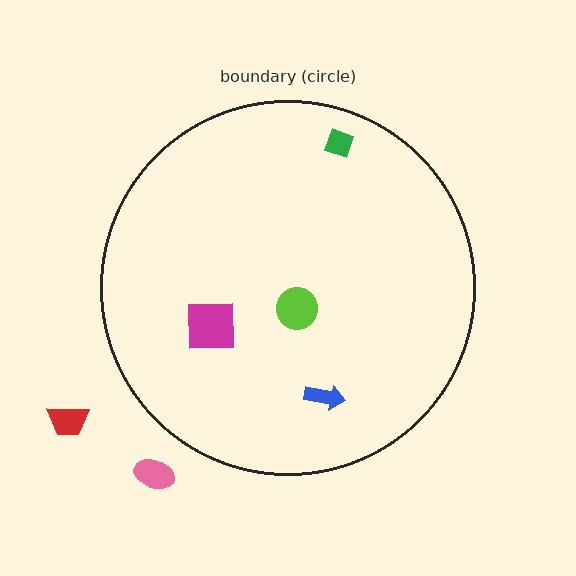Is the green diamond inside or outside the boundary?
Inside.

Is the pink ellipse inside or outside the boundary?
Outside.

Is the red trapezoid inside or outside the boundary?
Outside.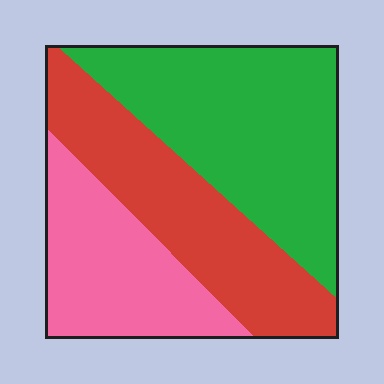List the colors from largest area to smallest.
From largest to smallest: green, red, pink.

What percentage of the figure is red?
Red takes up about one third (1/3) of the figure.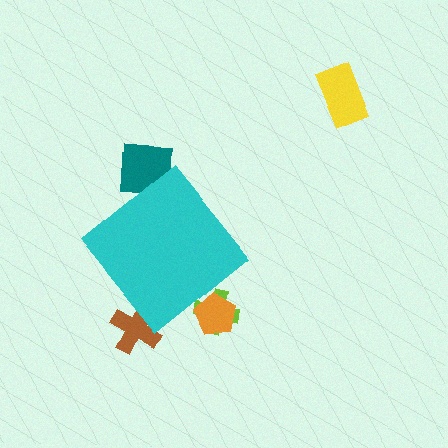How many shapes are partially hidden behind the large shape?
4 shapes are partially hidden.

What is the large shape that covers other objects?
A cyan diamond.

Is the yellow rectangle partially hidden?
No, the yellow rectangle is fully visible.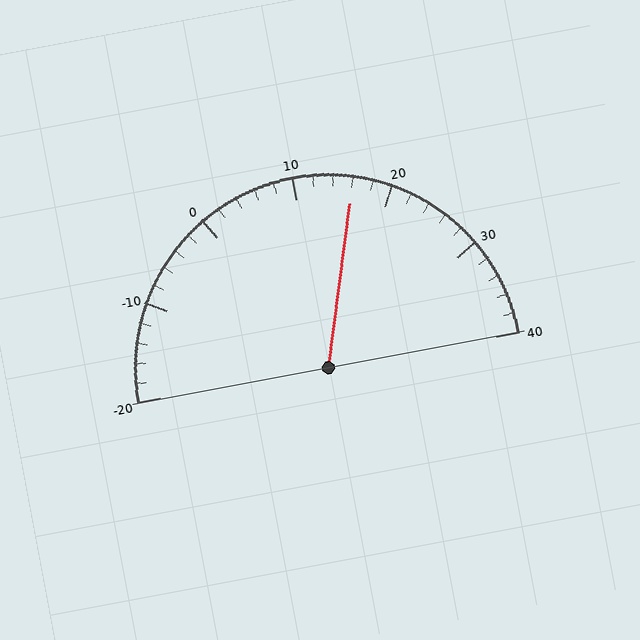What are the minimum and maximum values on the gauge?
The gauge ranges from -20 to 40.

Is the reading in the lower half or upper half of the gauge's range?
The reading is in the upper half of the range (-20 to 40).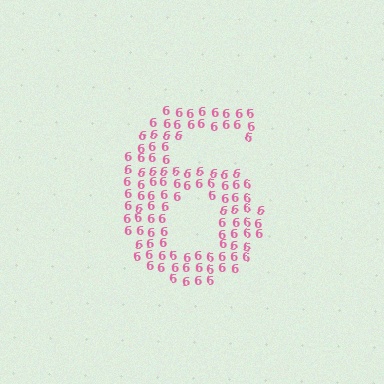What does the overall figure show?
The overall figure shows the digit 6.